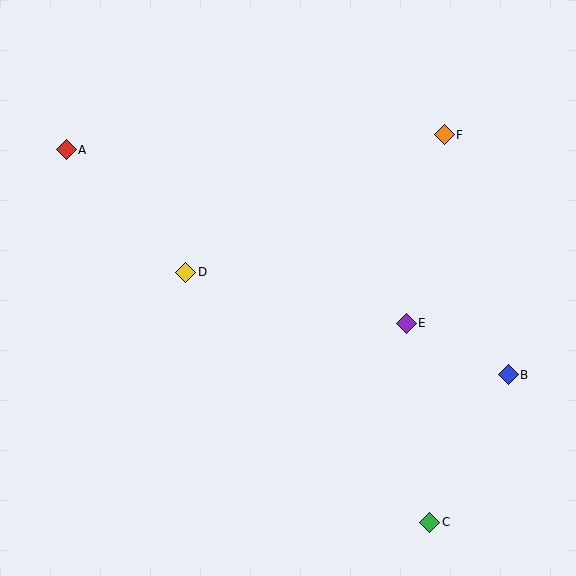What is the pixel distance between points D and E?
The distance between D and E is 226 pixels.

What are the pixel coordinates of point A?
Point A is at (66, 150).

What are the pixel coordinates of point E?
Point E is at (406, 323).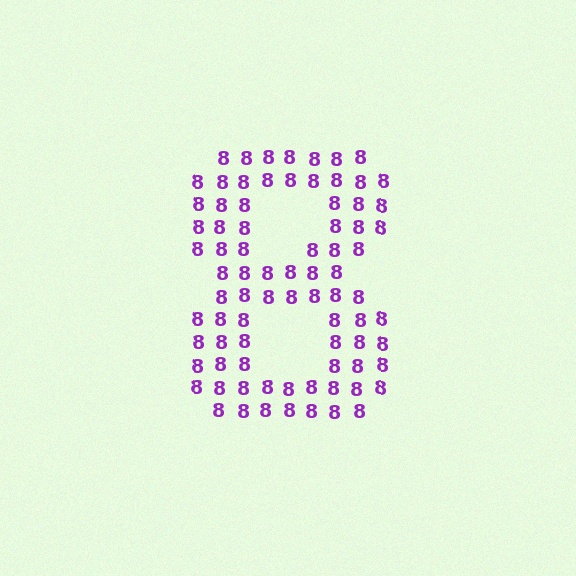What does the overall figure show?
The overall figure shows the digit 8.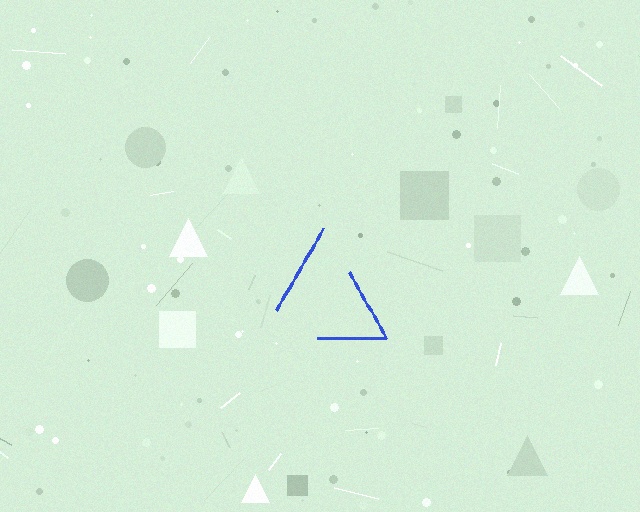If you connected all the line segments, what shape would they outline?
They would outline a triangle.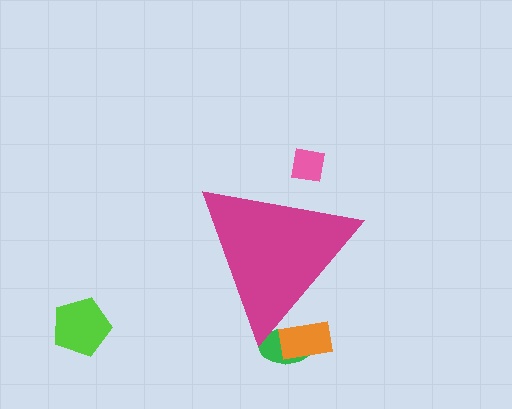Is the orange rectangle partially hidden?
Yes, the orange rectangle is partially hidden behind the magenta triangle.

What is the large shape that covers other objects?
A magenta triangle.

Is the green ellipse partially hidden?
Yes, the green ellipse is partially hidden behind the magenta triangle.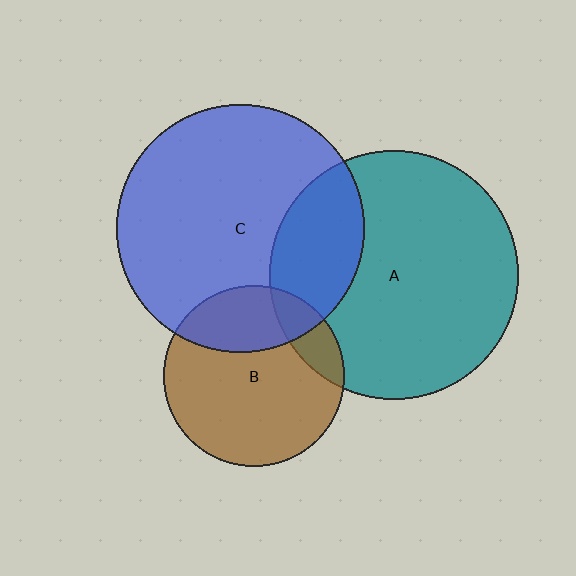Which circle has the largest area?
Circle A (teal).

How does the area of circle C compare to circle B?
Approximately 1.9 times.